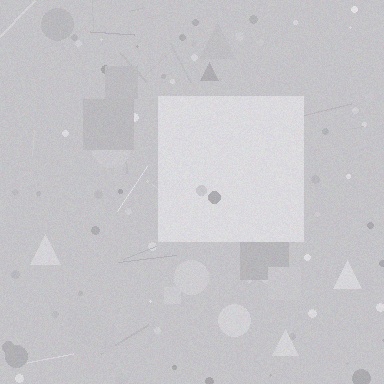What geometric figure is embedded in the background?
A square is embedded in the background.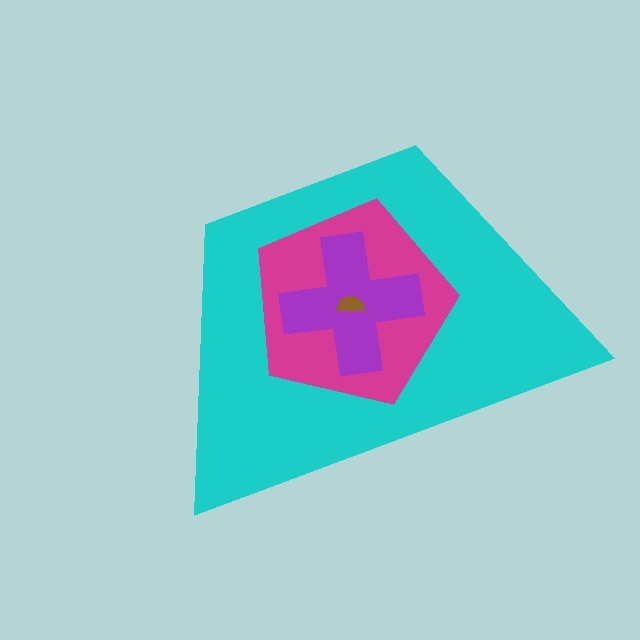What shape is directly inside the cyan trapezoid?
The magenta pentagon.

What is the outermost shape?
The cyan trapezoid.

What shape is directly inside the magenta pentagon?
The purple cross.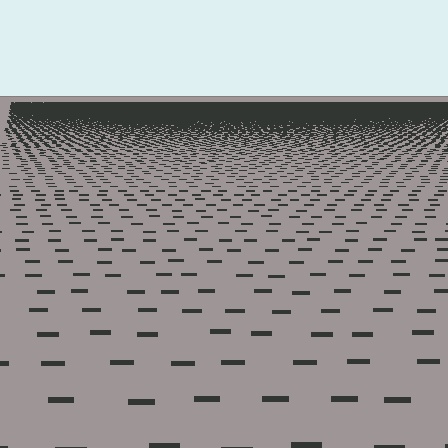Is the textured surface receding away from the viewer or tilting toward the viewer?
The surface is receding away from the viewer. Texture elements get smaller and denser toward the top.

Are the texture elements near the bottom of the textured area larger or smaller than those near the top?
Larger. Near the bottom, elements are closer to the viewer and appear at a bigger on-screen size.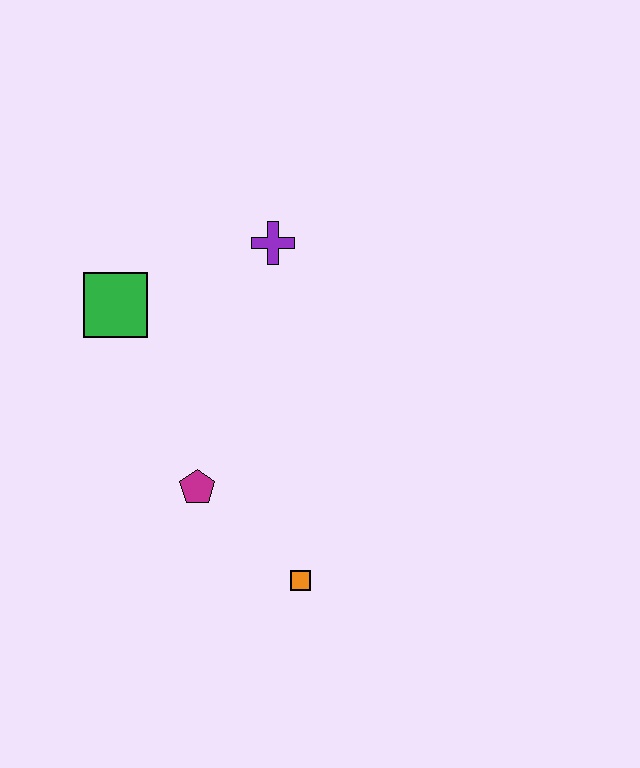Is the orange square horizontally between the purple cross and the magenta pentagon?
No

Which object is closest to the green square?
The purple cross is closest to the green square.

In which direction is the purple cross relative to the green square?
The purple cross is to the right of the green square.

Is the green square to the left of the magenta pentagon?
Yes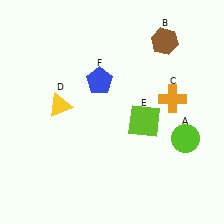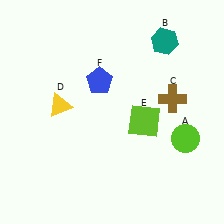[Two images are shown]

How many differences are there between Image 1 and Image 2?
There are 2 differences between the two images.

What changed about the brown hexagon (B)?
In Image 1, B is brown. In Image 2, it changed to teal.